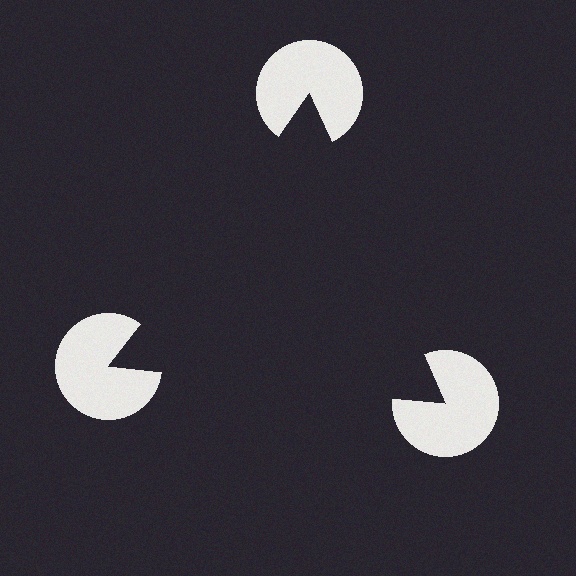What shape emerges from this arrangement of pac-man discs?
An illusory triangle — its edges are inferred from the aligned wedge cuts in the pac-man discs, not physically drawn.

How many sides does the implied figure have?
3 sides.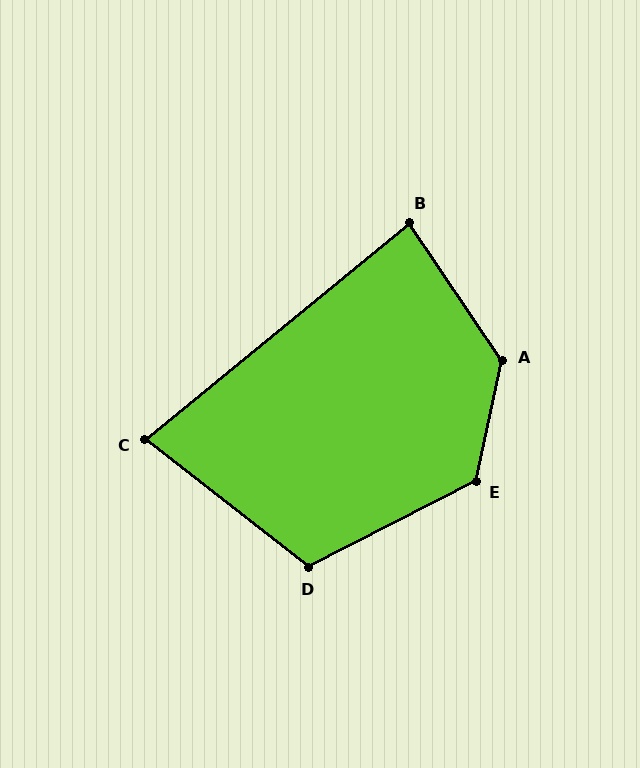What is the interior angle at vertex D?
Approximately 115 degrees (obtuse).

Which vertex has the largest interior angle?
A, at approximately 133 degrees.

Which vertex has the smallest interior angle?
C, at approximately 77 degrees.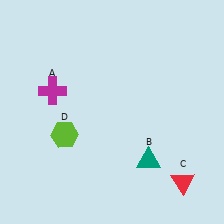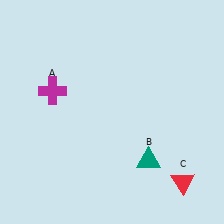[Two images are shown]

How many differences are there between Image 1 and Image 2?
There is 1 difference between the two images.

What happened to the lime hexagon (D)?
The lime hexagon (D) was removed in Image 2. It was in the bottom-left area of Image 1.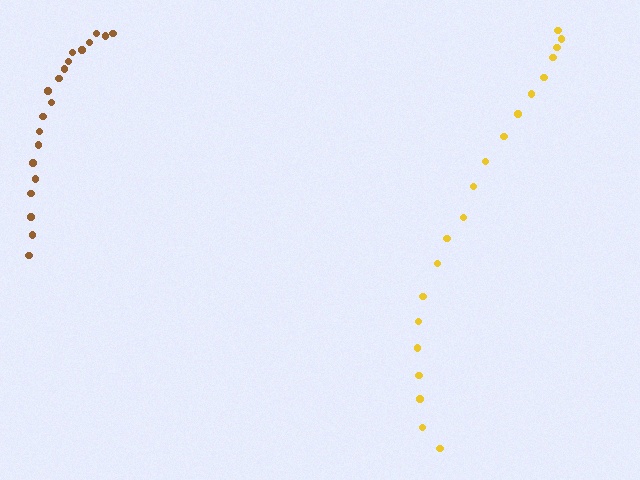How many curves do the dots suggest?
There are 2 distinct paths.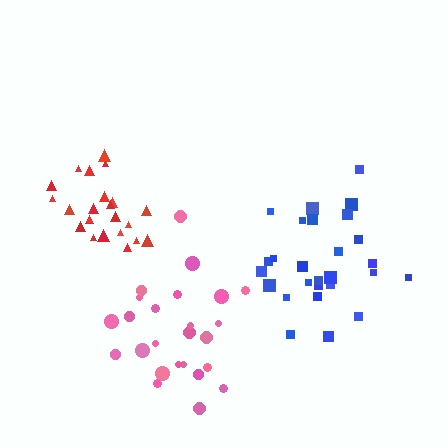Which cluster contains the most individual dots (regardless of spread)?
Blue (27).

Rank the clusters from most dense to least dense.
red, blue, pink.